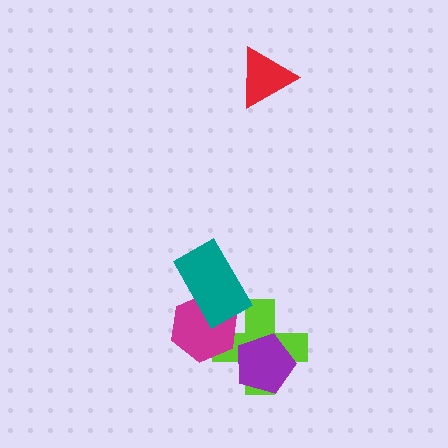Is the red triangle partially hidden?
No, no other shape covers it.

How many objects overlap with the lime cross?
2 objects overlap with the lime cross.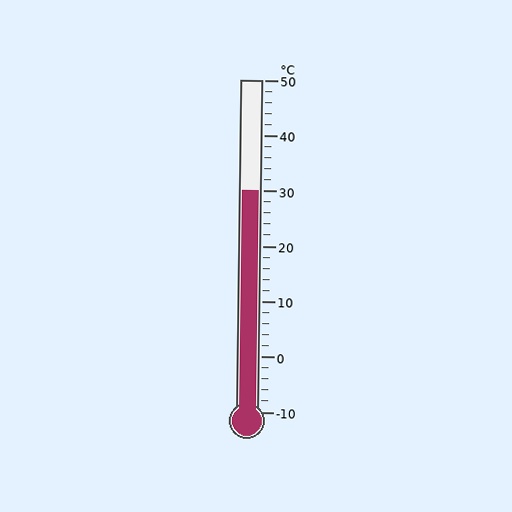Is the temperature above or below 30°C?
The temperature is at 30°C.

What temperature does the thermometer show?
The thermometer shows approximately 30°C.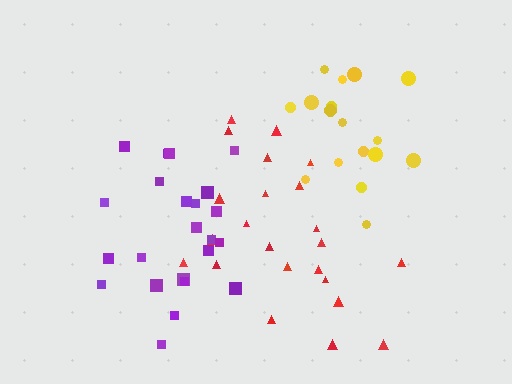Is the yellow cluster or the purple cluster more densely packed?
Purple.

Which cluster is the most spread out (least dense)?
Yellow.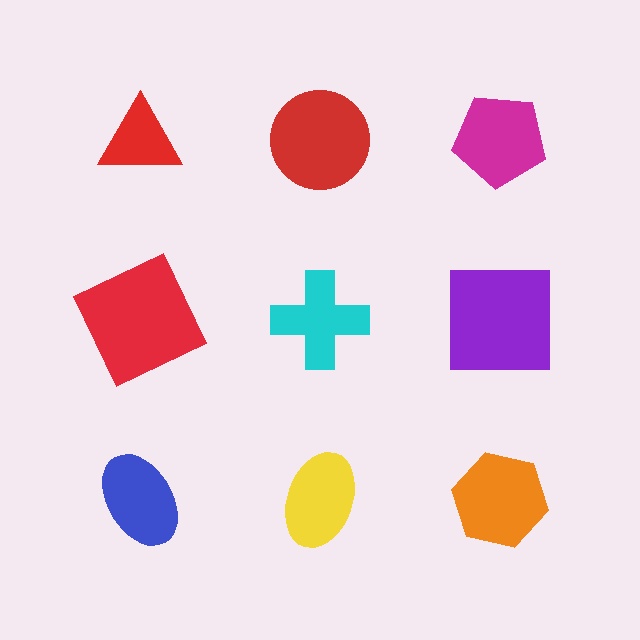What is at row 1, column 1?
A red triangle.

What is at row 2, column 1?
A red square.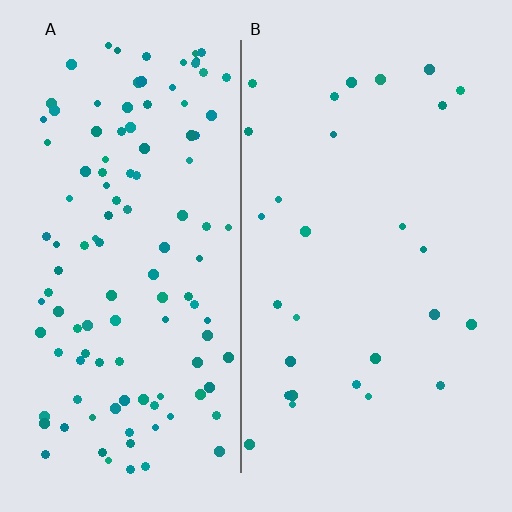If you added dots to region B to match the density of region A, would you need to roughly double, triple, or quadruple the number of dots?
Approximately quadruple.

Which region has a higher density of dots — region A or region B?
A (the left).